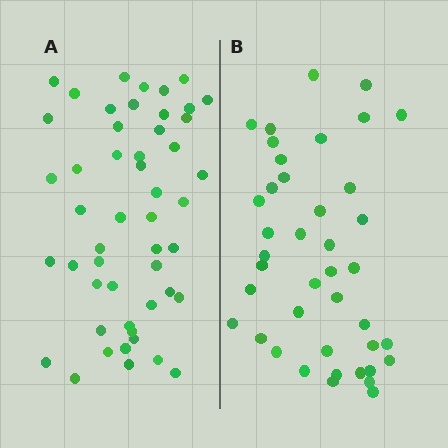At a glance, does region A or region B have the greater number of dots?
Region A (the left region) has more dots.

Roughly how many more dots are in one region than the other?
Region A has roughly 8 or so more dots than region B.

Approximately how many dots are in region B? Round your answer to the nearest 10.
About 40 dots. (The exact count is 41, which rounds to 40.)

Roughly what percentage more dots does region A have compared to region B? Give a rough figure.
About 20% more.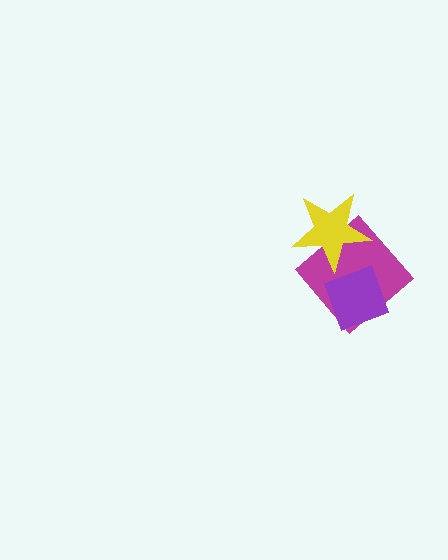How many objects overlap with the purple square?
1 object overlaps with the purple square.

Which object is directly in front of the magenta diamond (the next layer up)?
The yellow star is directly in front of the magenta diamond.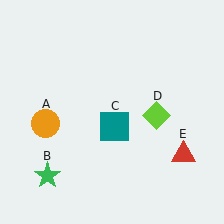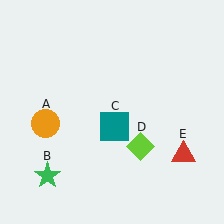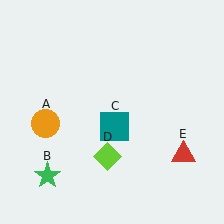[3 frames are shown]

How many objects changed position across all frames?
1 object changed position: lime diamond (object D).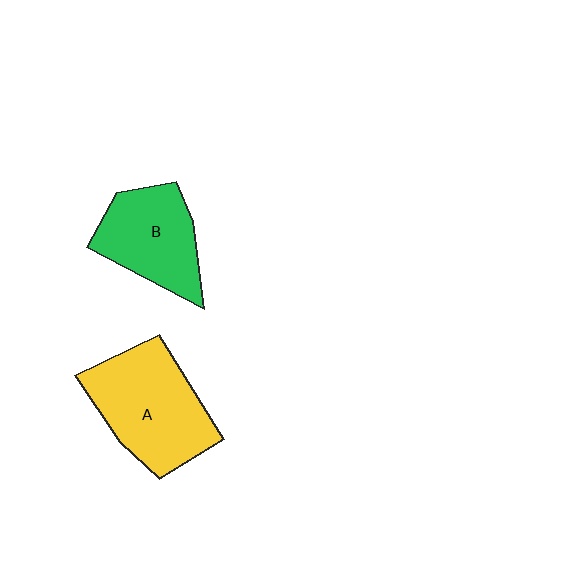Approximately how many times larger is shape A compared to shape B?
Approximately 1.3 times.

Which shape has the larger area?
Shape A (yellow).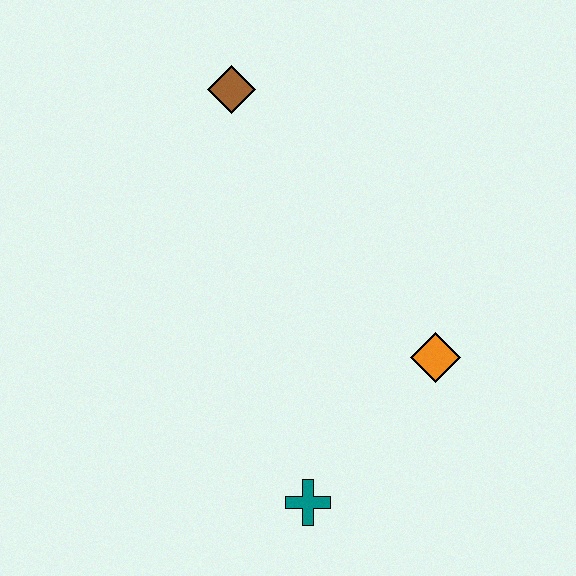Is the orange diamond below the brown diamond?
Yes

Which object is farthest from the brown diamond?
The teal cross is farthest from the brown diamond.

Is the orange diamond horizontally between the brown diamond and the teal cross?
No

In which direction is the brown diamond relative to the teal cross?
The brown diamond is above the teal cross.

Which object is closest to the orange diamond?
The teal cross is closest to the orange diamond.